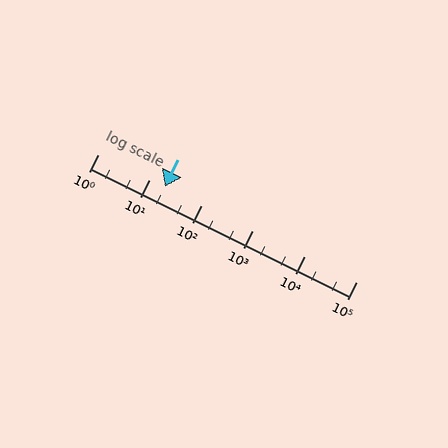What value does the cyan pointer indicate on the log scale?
The pointer indicates approximately 20.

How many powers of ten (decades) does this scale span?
The scale spans 5 decades, from 1 to 100000.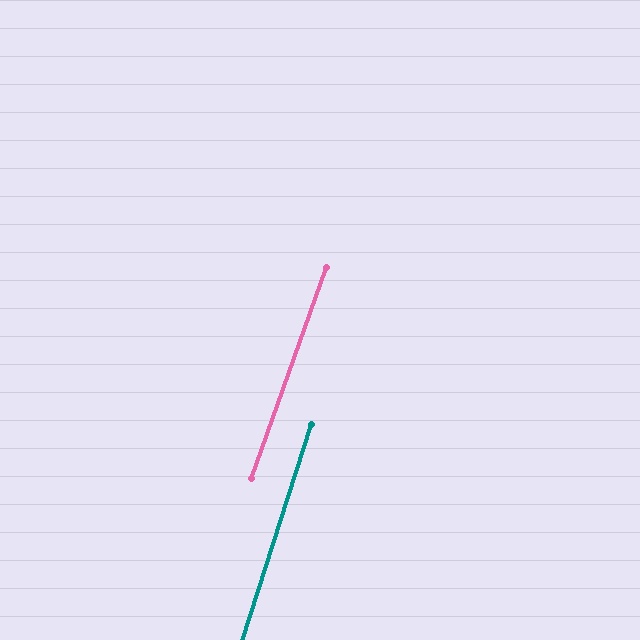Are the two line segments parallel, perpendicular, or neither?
Parallel — their directions differ by only 1.9°.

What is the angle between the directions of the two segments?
Approximately 2 degrees.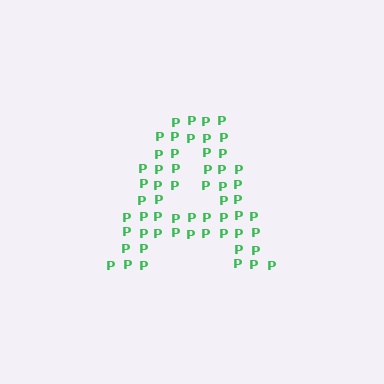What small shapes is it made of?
It is made of small letter P's.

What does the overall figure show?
The overall figure shows the letter A.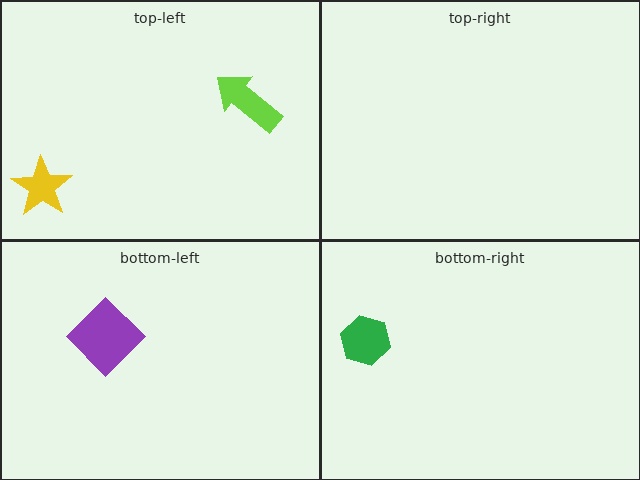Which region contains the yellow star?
The top-left region.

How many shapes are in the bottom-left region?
1.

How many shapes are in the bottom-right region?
1.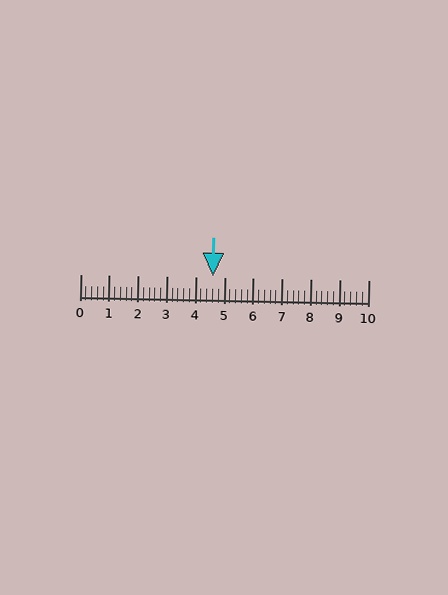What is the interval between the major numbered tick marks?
The major tick marks are spaced 1 units apart.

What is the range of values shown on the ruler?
The ruler shows values from 0 to 10.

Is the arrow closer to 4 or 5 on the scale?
The arrow is closer to 5.